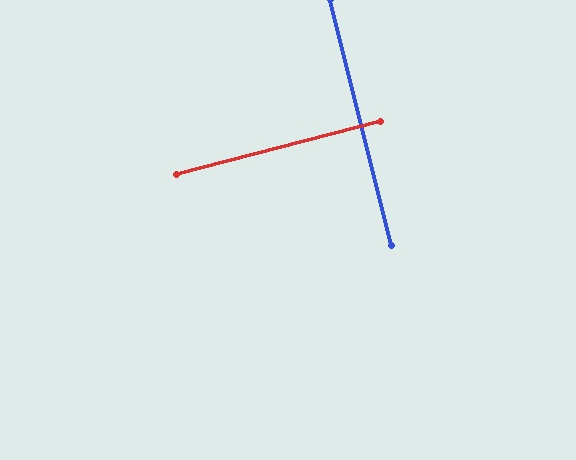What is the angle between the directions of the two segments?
Approximately 89 degrees.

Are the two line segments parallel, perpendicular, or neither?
Perpendicular — they meet at approximately 89°.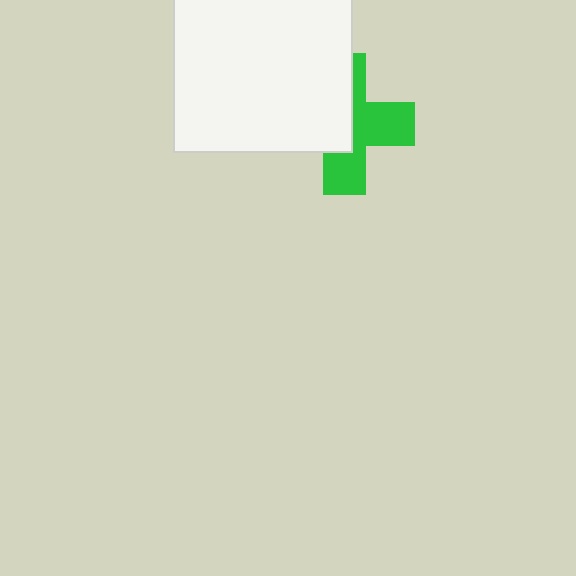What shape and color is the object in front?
The object in front is a white square.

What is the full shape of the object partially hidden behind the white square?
The partially hidden object is a green cross.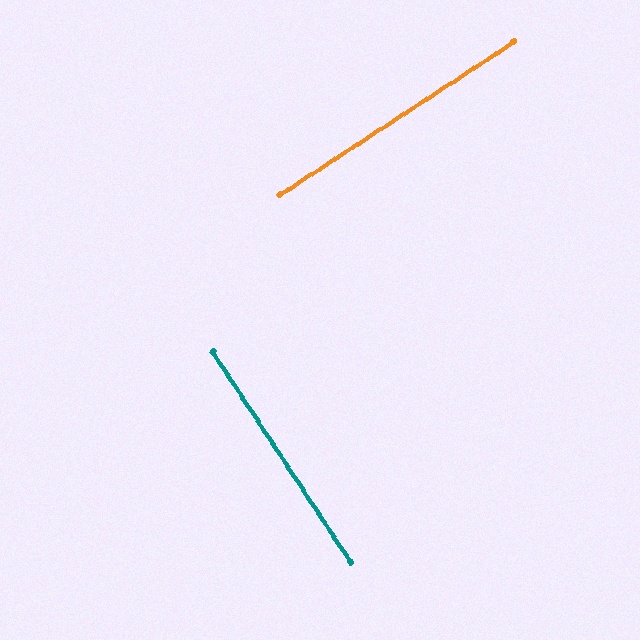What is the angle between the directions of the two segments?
Approximately 90 degrees.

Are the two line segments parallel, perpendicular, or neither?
Perpendicular — they meet at approximately 90°.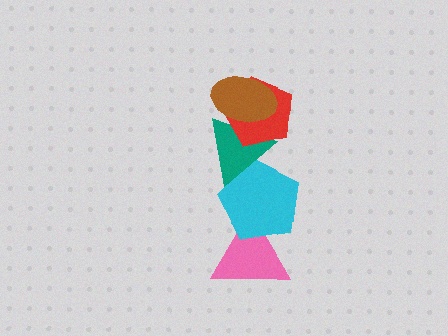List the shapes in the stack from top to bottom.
From top to bottom: the brown ellipse, the red pentagon, the teal triangle, the cyan pentagon, the pink triangle.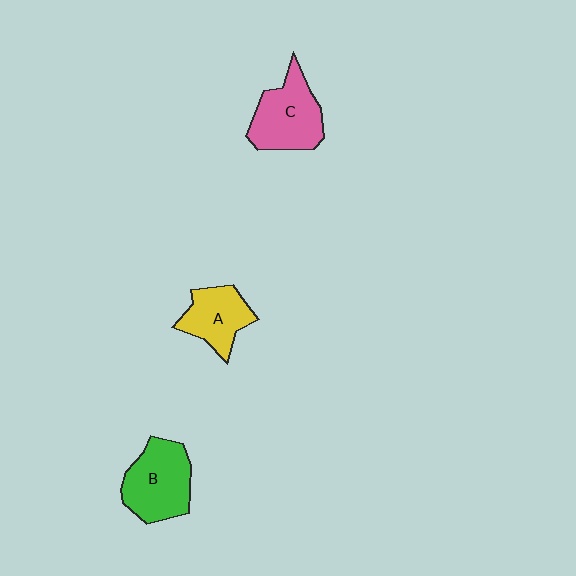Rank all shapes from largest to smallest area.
From largest to smallest: B (green), C (pink), A (yellow).